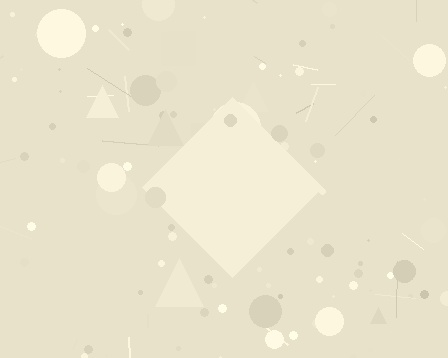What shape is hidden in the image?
A diamond is hidden in the image.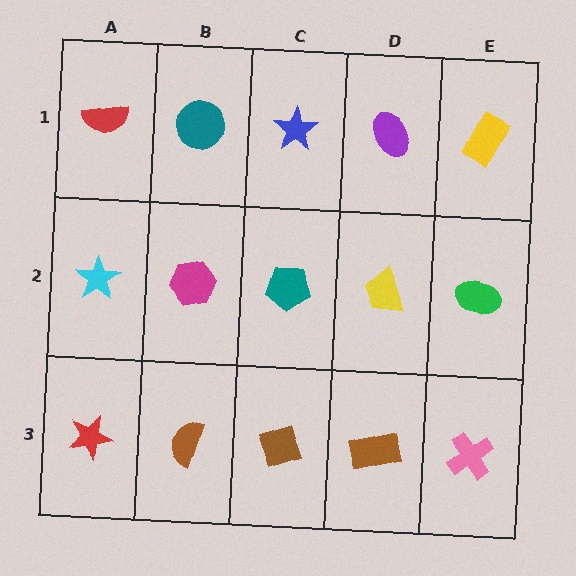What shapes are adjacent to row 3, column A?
A cyan star (row 2, column A), a brown semicircle (row 3, column B).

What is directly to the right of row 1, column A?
A teal circle.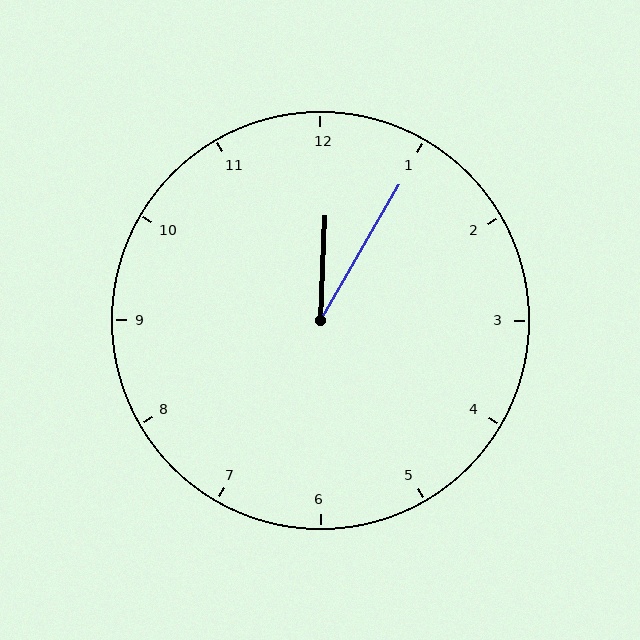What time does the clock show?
12:05.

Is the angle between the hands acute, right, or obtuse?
It is acute.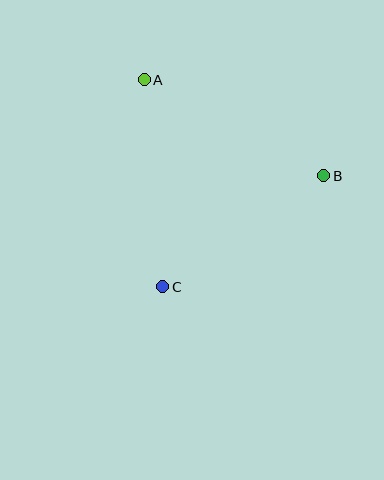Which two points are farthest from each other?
Points A and C are farthest from each other.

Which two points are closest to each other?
Points B and C are closest to each other.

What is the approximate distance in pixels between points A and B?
The distance between A and B is approximately 203 pixels.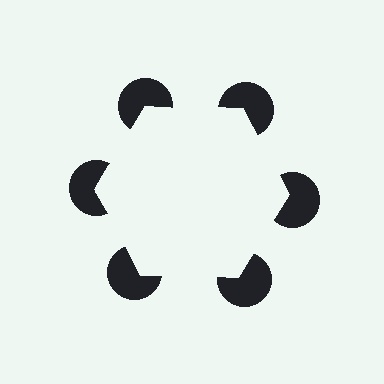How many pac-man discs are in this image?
There are 6 — one at each vertex of the illusory hexagon.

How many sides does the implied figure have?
6 sides.